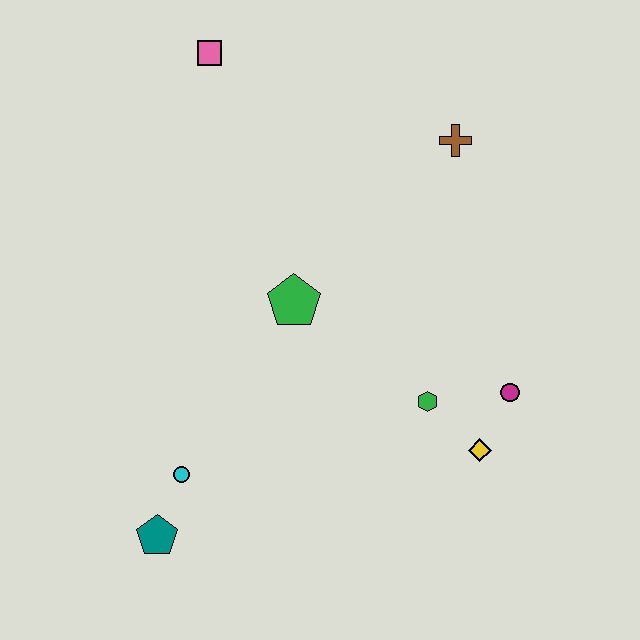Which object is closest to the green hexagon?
The yellow diamond is closest to the green hexagon.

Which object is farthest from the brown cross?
The teal pentagon is farthest from the brown cross.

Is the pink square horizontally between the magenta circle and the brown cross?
No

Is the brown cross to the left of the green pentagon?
No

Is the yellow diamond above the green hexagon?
No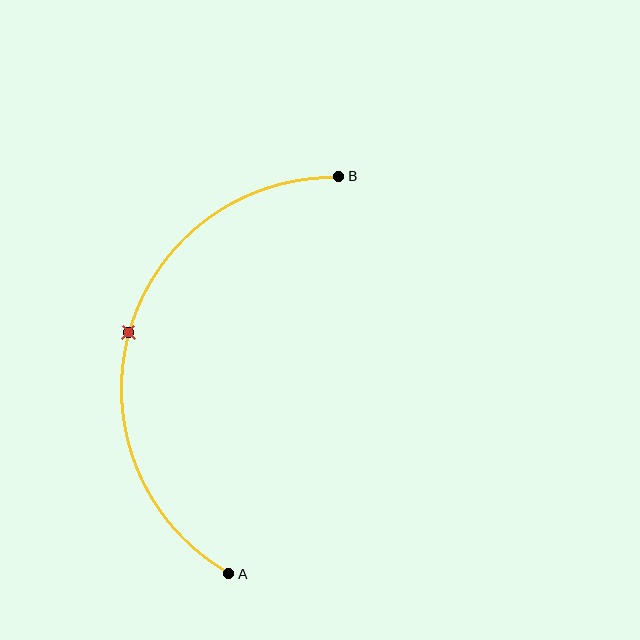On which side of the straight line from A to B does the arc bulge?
The arc bulges to the left of the straight line connecting A and B.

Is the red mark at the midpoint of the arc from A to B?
Yes. The red mark lies on the arc at equal arc-length from both A and B — it is the arc midpoint.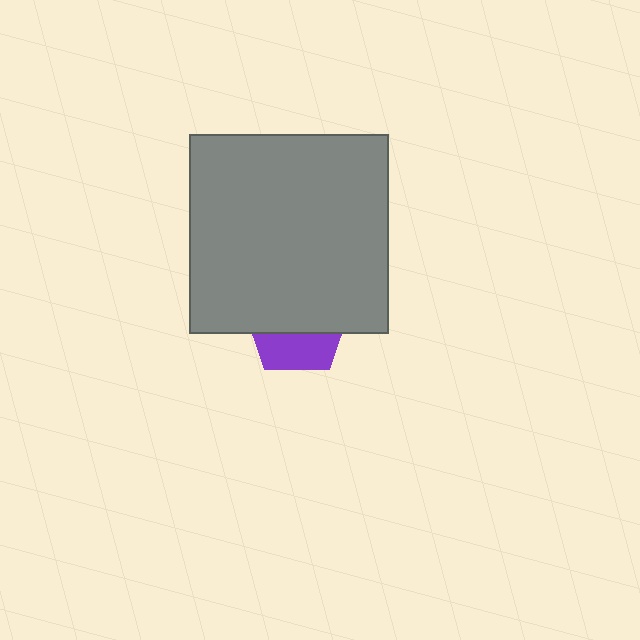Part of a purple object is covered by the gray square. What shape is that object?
It is a pentagon.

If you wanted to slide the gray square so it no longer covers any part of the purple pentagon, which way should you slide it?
Slide it up — that is the most direct way to separate the two shapes.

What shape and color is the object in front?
The object in front is a gray square.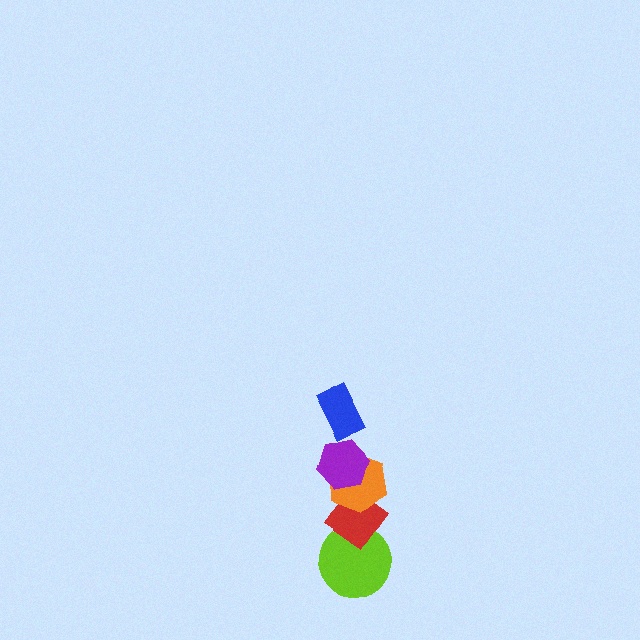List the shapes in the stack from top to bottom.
From top to bottom: the blue rectangle, the purple hexagon, the orange hexagon, the red diamond, the lime circle.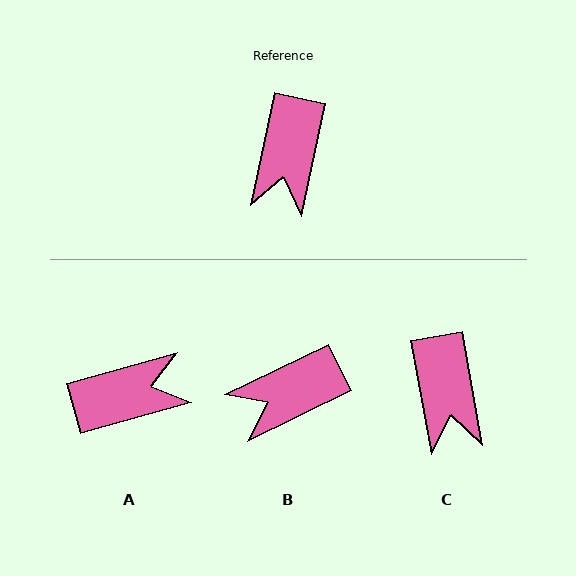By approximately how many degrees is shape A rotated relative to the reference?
Approximately 118 degrees counter-clockwise.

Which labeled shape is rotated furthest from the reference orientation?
A, about 118 degrees away.